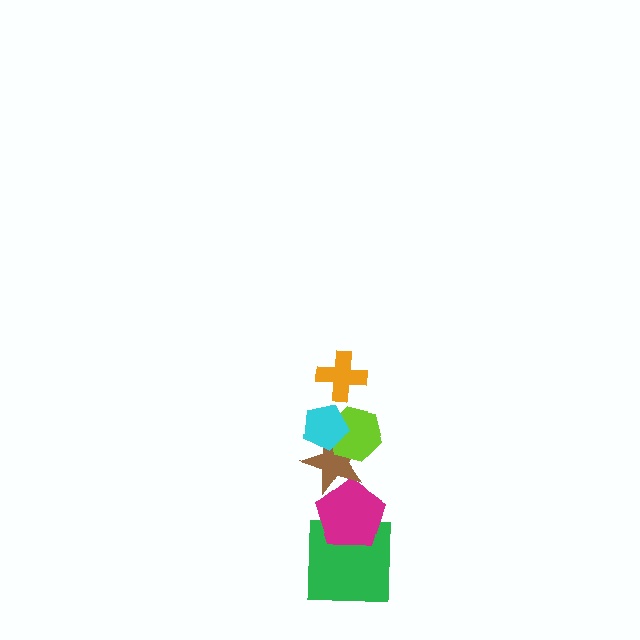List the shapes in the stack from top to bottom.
From top to bottom: the orange cross, the cyan pentagon, the lime hexagon, the brown star, the magenta pentagon, the green square.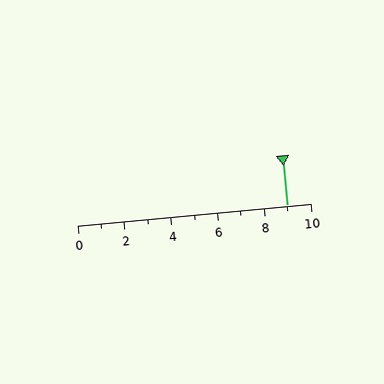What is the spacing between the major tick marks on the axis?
The major ticks are spaced 2 apart.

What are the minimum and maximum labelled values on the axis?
The axis runs from 0 to 10.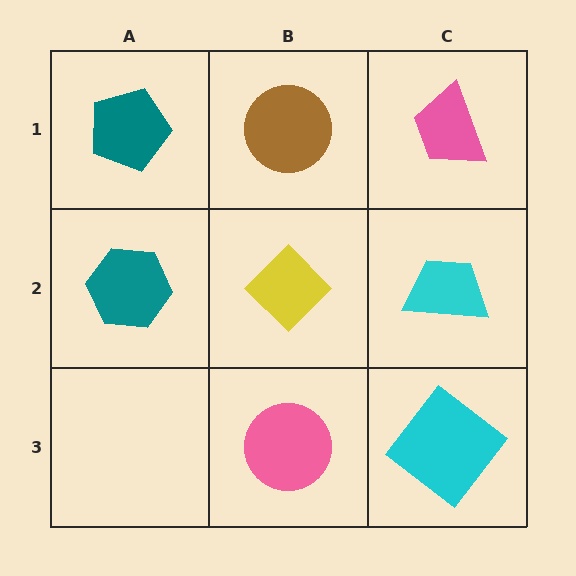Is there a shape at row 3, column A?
No, that cell is empty.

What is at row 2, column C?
A cyan trapezoid.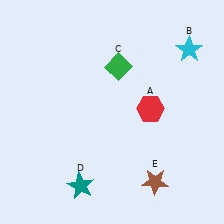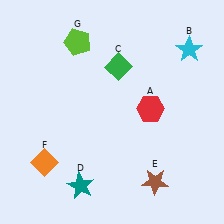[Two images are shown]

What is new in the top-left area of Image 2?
A lime pentagon (G) was added in the top-left area of Image 2.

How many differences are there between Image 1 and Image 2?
There are 2 differences between the two images.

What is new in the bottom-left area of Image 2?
An orange diamond (F) was added in the bottom-left area of Image 2.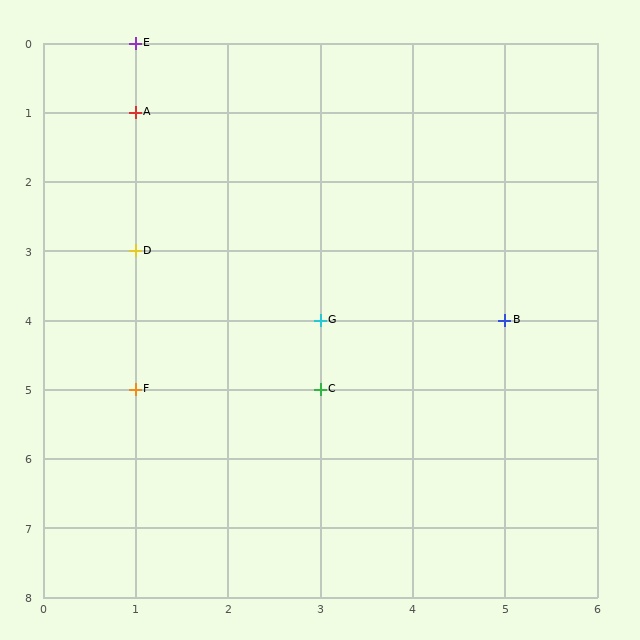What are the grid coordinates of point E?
Point E is at grid coordinates (1, 0).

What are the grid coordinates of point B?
Point B is at grid coordinates (5, 4).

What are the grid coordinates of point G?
Point G is at grid coordinates (3, 4).